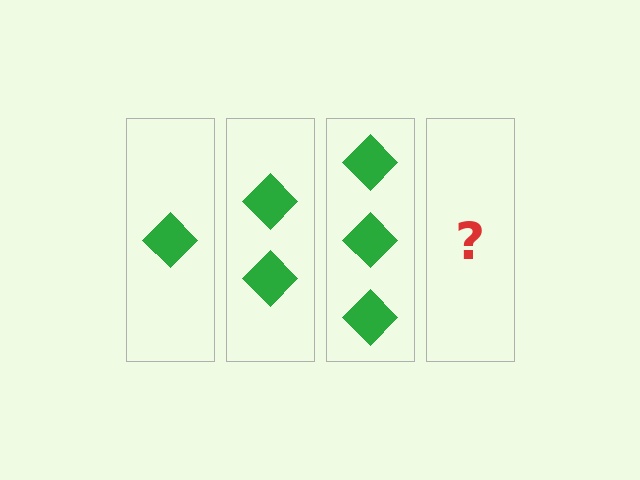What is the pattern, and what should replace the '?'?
The pattern is that each step adds one more diamond. The '?' should be 4 diamonds.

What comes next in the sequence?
The next element should be 4 diamonds.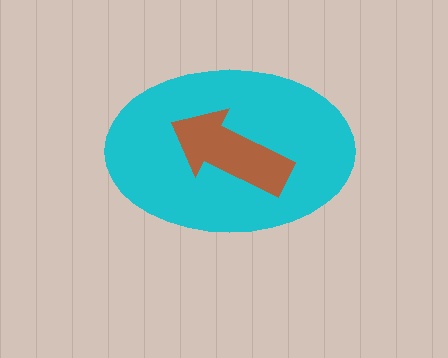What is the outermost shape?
The cyan ellipse.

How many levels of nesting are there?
2.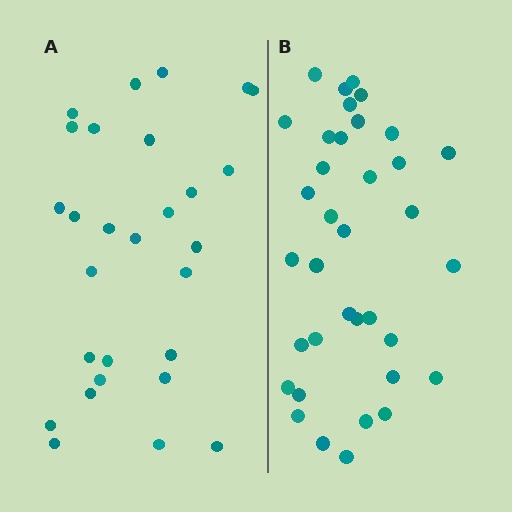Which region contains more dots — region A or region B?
Region B (the right region) has more dots.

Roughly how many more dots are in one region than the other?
Region B has roughly 8 or so more dots than region A.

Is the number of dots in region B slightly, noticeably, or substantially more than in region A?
Region B has noticeably more, but not dramatically so. The ratio is roughly 1.3 to 1.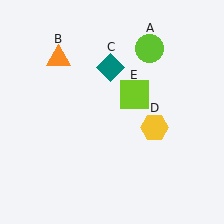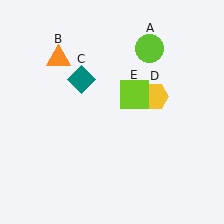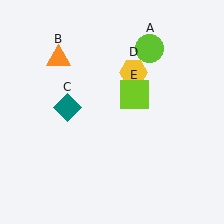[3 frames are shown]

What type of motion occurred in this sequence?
The teal diamond (object C), yellow hexagon (object D) rotated counterclockwise around the center of the scene.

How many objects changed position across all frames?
2 objects changed position: teal diamond (object C), yellow hexagon (object D).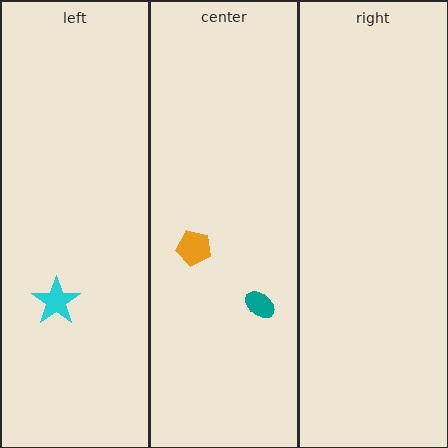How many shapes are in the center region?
2.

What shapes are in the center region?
The orange pentagon, the teal ellipse.